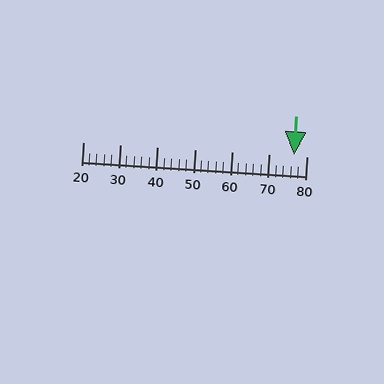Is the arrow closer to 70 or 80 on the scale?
The arrow is closer to 80.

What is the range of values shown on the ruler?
The ruler shows values from 20 to 80.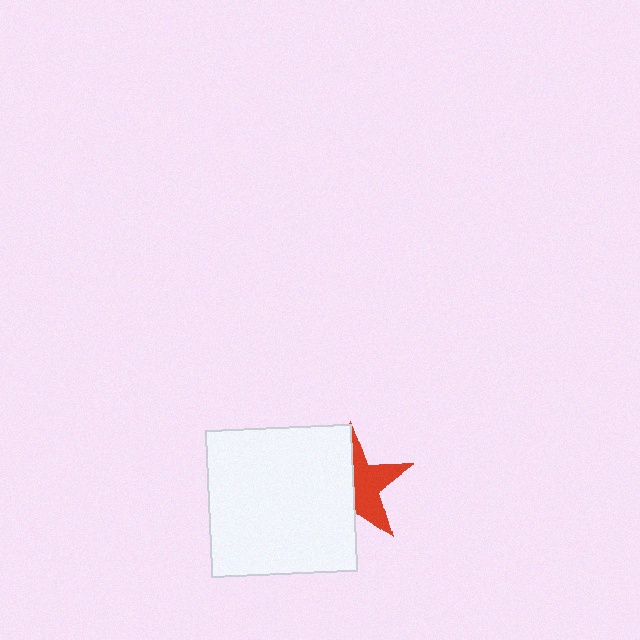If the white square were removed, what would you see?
You would see the complete red star.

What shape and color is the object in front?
The object in front is a white square.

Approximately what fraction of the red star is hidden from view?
Roughly 53% of the red star is hidden behind the white square.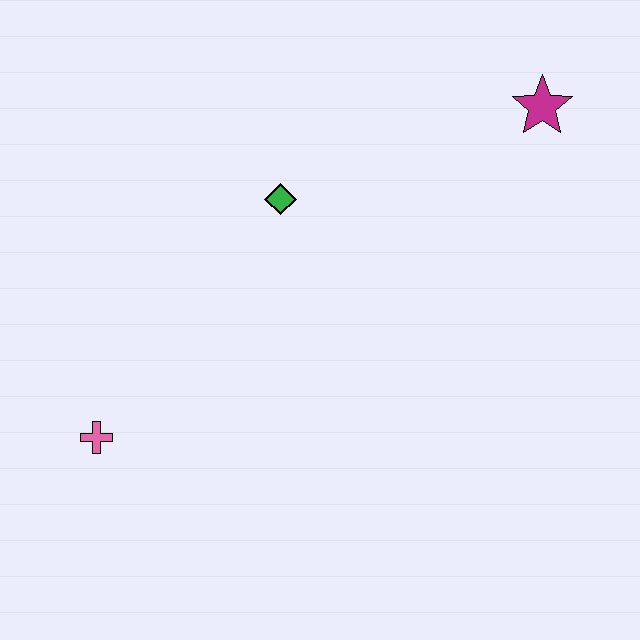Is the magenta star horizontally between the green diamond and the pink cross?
No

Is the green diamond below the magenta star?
Yes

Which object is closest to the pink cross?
The green diamond is closest to the pink cross.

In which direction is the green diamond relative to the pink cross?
The green diamond is above the pink cross.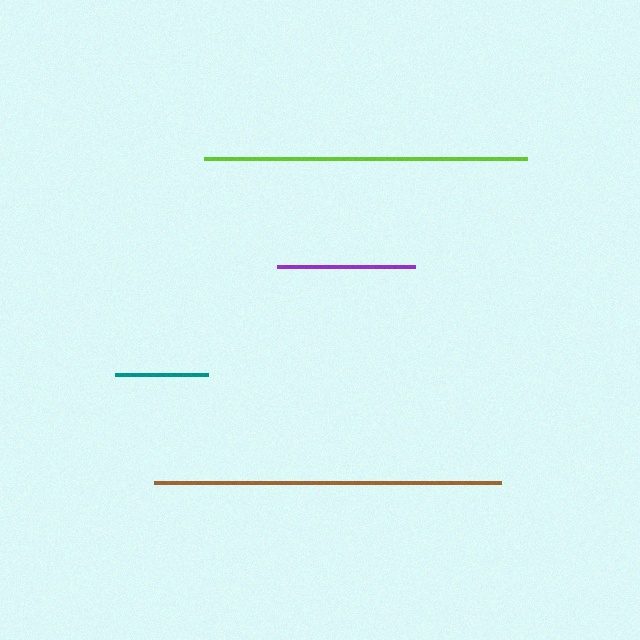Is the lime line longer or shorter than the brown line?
The brown line is longer than the lime line.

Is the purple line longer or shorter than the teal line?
The purple line is longer than the teal line.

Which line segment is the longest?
The brown line is the longest at approximately 347 pixels.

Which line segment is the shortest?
The teal line is the shortest at approximately 93 pixels.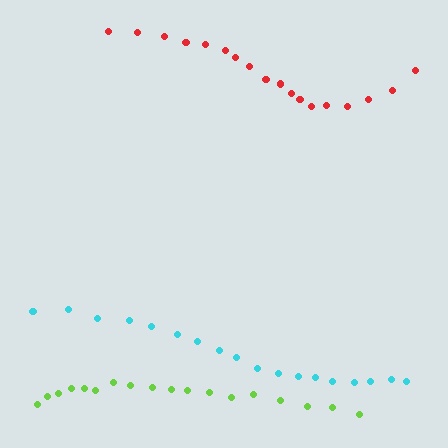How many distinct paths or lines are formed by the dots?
There are 3 distinct paths.